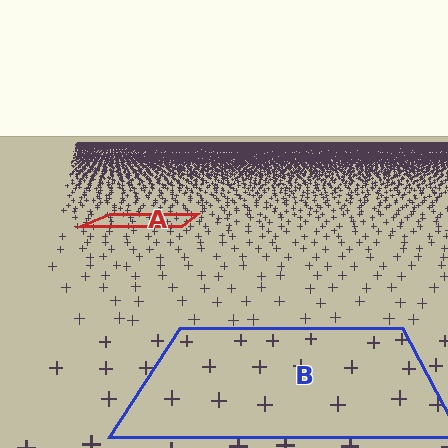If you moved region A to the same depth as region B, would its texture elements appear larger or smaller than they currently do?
They would appear larger. At a closer depth, the same texture elements are projected at a bigger on-screen size.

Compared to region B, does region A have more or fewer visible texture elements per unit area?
Region A has more texture elements per unit area — they are packed more densely because it is farther away.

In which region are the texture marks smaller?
The texture marks are smaller in region A, because it is farther away.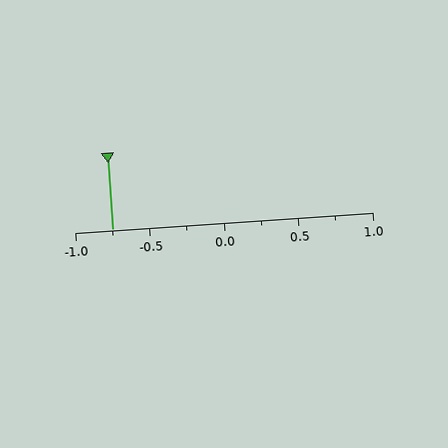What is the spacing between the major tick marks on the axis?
The major ticks are spaced 0.5 apart.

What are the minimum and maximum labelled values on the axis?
The axis runs from -1.0 to 1.0.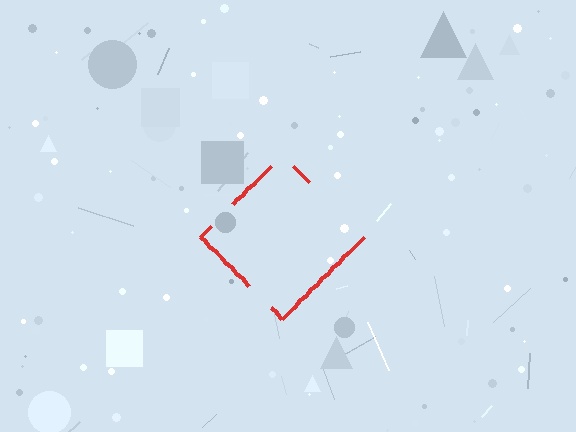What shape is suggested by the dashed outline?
The dashed outline suggests a diamond.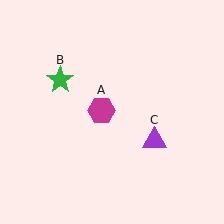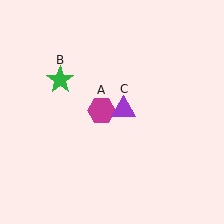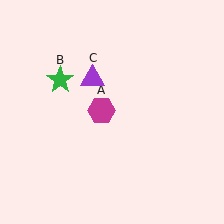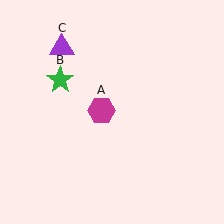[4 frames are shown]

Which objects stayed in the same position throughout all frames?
Magenta hexagon (object A) and green star (object B) remained stationary.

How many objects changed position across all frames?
1 object changed position: purple triangle (object C).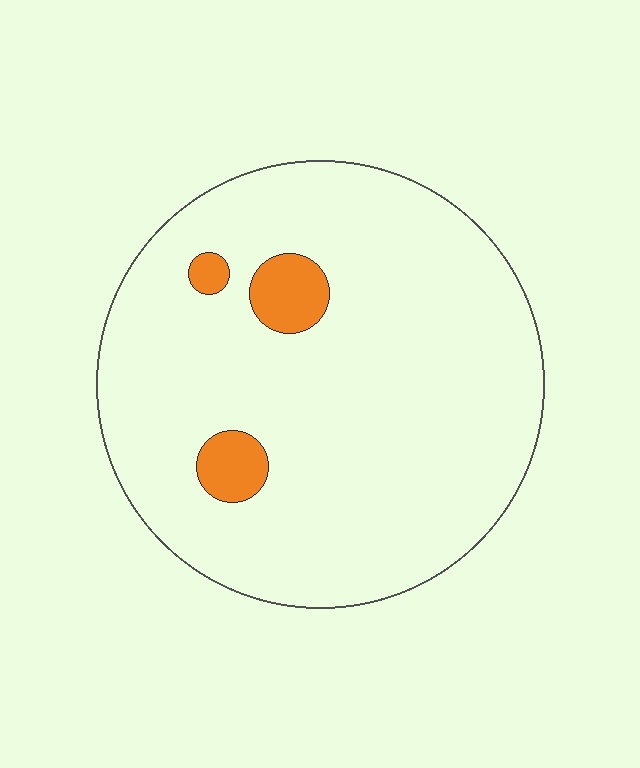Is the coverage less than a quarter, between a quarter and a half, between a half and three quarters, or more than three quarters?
Less than a quarter.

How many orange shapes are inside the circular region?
3.